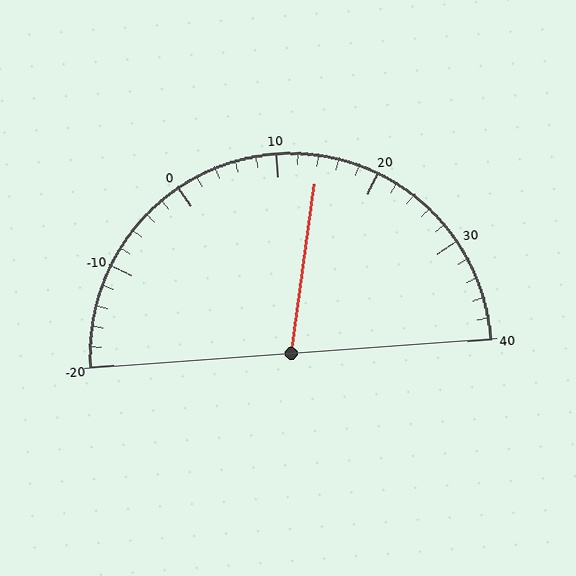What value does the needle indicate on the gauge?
The needle indicates approximately 14.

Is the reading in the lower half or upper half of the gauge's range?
The reading is in the upper half of the range (-20 to 40).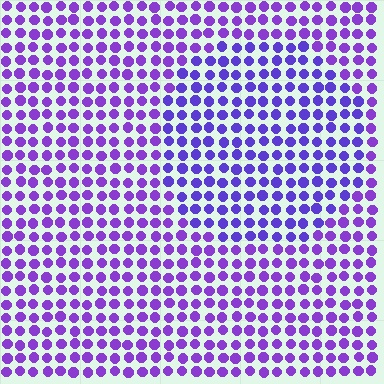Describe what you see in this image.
The image is filled with small purple elements in a uniform arrangement. A circle-shaped region is visible where the elements are tinted to a slightly different hue, forming a subtle color boundary.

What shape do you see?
I see a circle.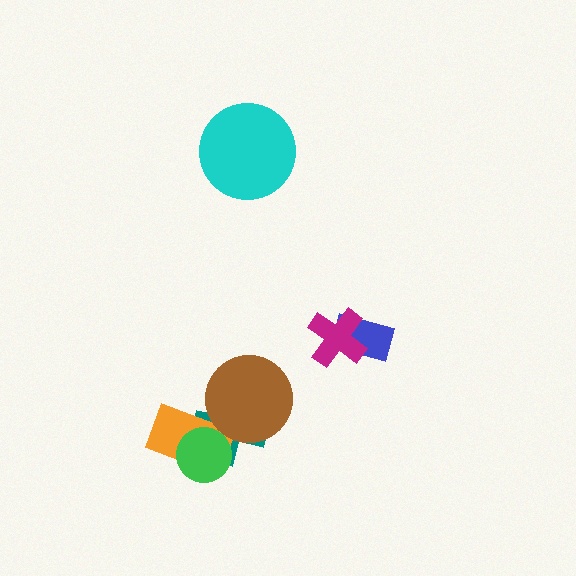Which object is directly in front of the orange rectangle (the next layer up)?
The brown circle is directly in front of the orange rectangle.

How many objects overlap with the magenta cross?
1 object overlaps with the magenta cross.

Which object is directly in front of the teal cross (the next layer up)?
The orange rectangle is directly in front of the teal cross.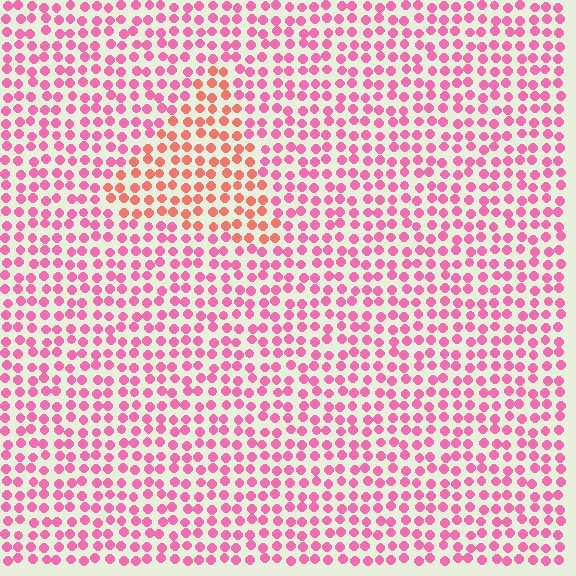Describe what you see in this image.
The image is filled with small pink elements in a uniform arrangement. A triangle-shaped region is visible where the elements are tinted to a slightly different hue, forming a subtle color boundary.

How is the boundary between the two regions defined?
The boundary is defined purely by a slight shift in hue (about 36 degrees). Spacing, size, and orientation are identical on both sides.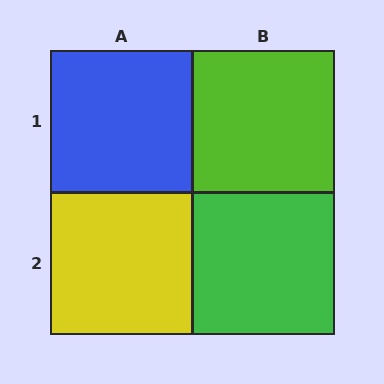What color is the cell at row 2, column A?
Yellow.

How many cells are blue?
1 cell is blue.